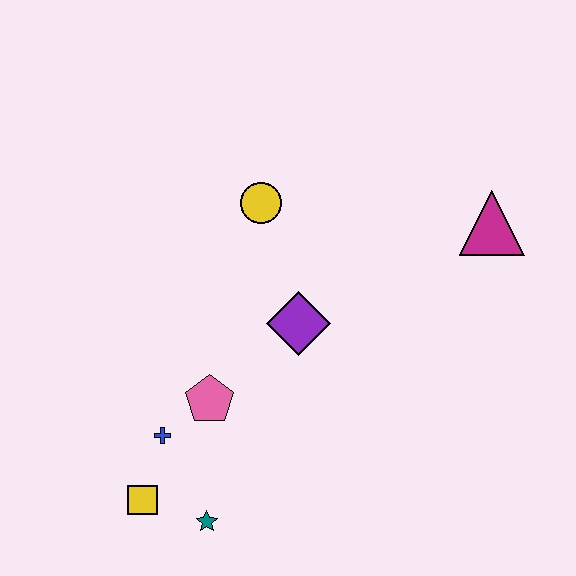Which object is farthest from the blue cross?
The magenta triangle is farthest from the blue cross.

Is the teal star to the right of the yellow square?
Yes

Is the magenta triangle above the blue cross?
Yes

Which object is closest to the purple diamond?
The pink pentagon is closest to the purple diamond.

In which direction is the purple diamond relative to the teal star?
The purple diamond is above the teal star.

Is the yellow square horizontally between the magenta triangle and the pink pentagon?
No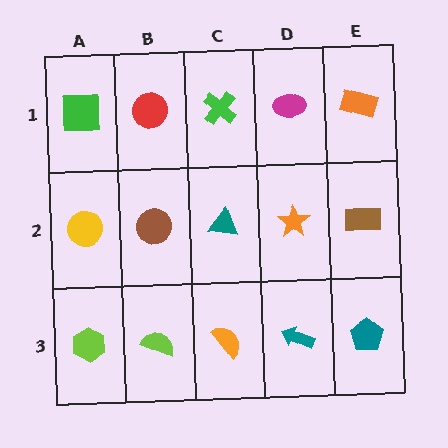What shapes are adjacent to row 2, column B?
A red circle (row 1, column B), a lime semicircle (row 3, column B), a yellow circle (row 2, column A), a teal triangle (row 2, column C).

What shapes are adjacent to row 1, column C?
A teal triangle (row 2, column C), a red circle (row 1, column B), a magenta ellipse (row 1, column D).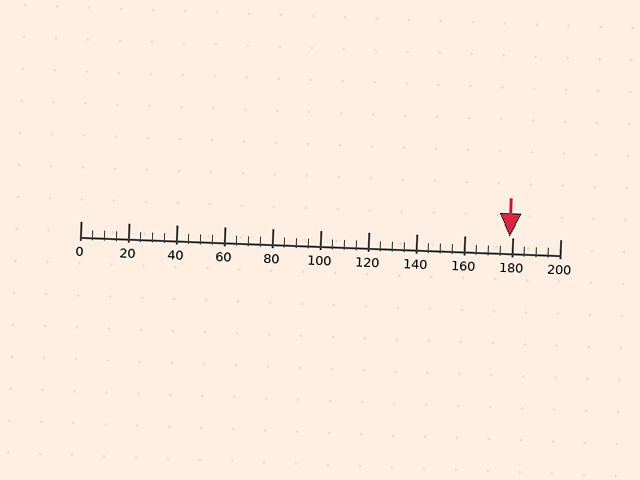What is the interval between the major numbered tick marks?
The major tick marks are spaced 20 units apart.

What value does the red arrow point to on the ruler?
The red arrow points to approximately 179.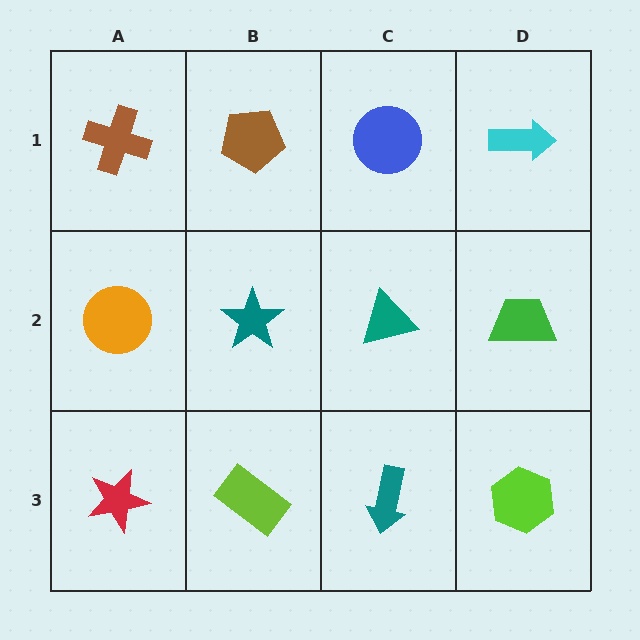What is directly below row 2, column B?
A lime rectangle.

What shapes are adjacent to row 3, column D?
A green trapezoid (row 2, column D), a teal arrow (row 3, column C).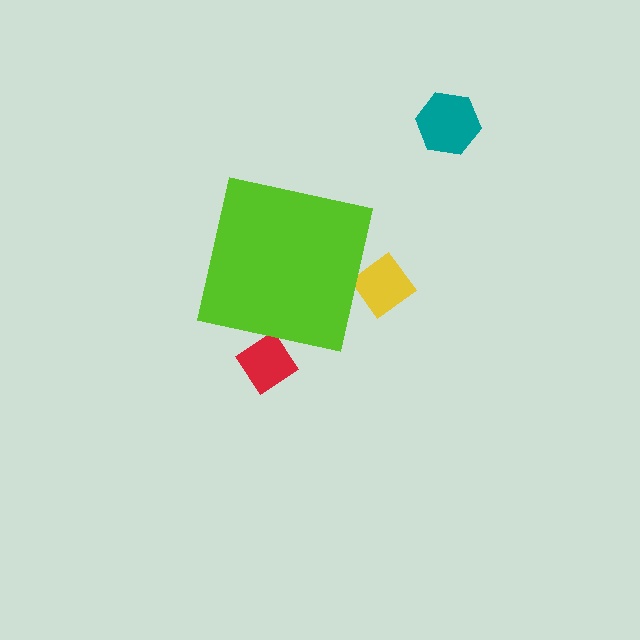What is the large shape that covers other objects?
A lime square.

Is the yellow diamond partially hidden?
Yes, the yellow diamond is partially hidden behind the lime square.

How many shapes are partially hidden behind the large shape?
2 shapes are partially hidden.